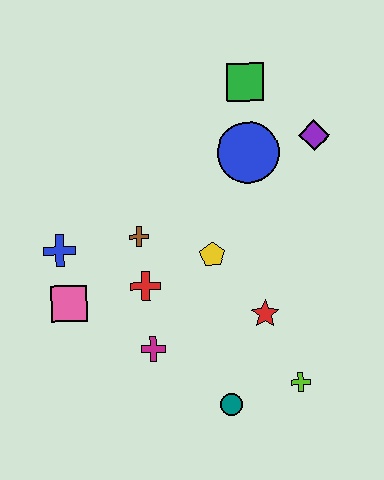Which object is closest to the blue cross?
The pink square is closest to the blue cross.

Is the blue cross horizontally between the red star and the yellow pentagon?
No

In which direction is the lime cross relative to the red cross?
The lime cross is to the right of the red cross.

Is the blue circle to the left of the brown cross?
No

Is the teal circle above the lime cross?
No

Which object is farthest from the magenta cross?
The green square is farthest from the magenta cross.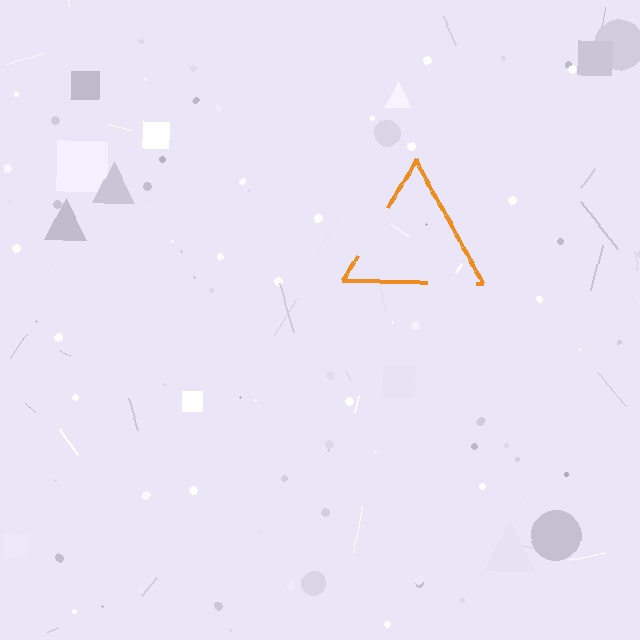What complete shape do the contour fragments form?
The contour fragments form a triangle.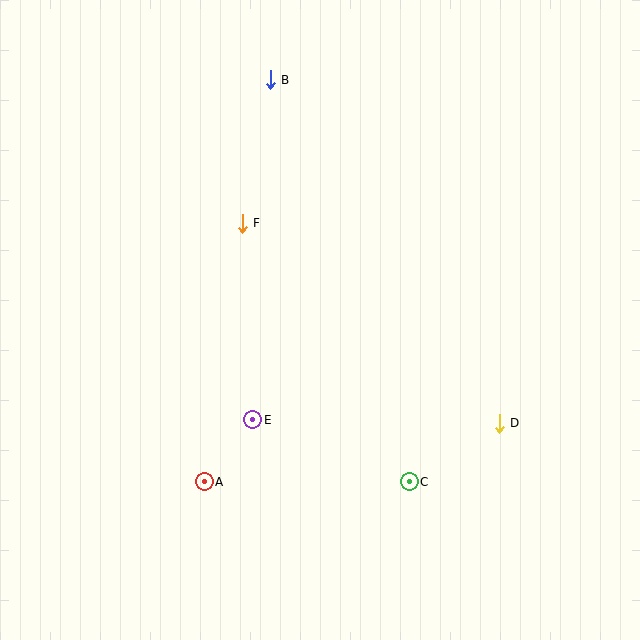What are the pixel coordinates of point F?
Point F is at (242, 223).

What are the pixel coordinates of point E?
Point E is at (253, 420).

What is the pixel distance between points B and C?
The distance between B and C is 425 pixels.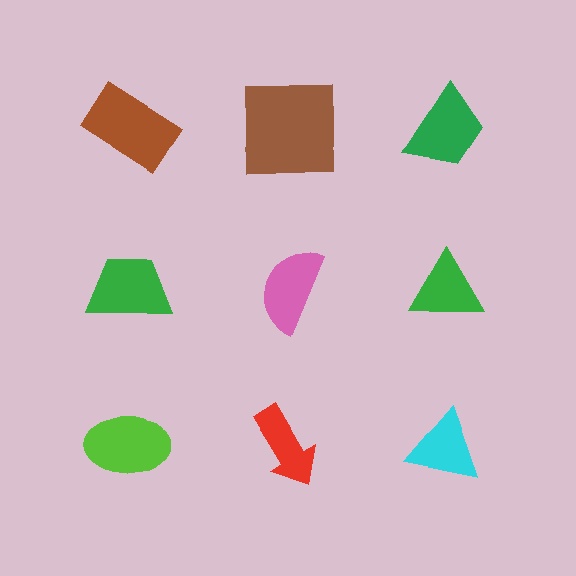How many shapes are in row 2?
3 shapes.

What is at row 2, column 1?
A green trapezoid.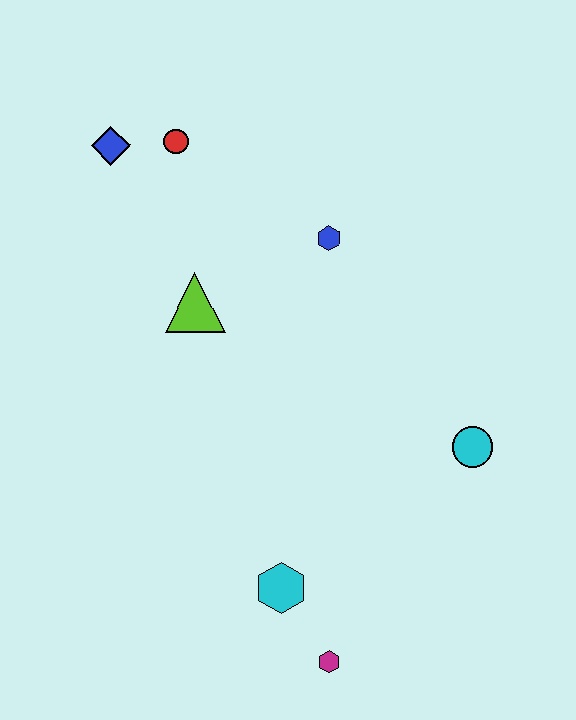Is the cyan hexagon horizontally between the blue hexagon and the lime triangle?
Yes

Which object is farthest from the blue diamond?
The magenta hexagon is farthest from the blue diamond.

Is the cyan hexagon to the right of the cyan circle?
No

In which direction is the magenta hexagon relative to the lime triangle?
The magenta hexagon is below the lime triangle.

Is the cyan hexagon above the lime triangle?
No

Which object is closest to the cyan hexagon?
The magenta hexagon is closest to the cyan hexagon.